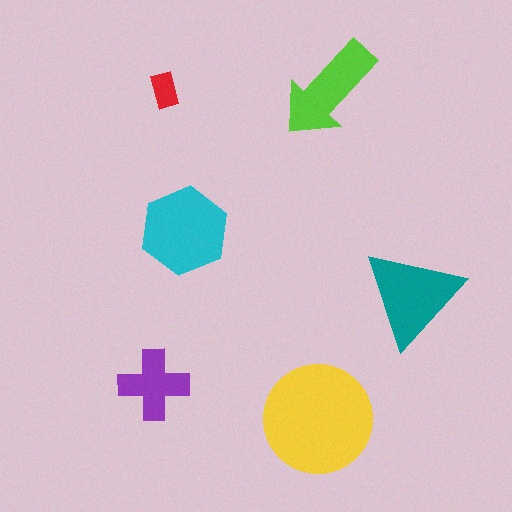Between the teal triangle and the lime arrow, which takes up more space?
The teal triangle.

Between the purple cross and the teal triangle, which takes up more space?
The teal triangle.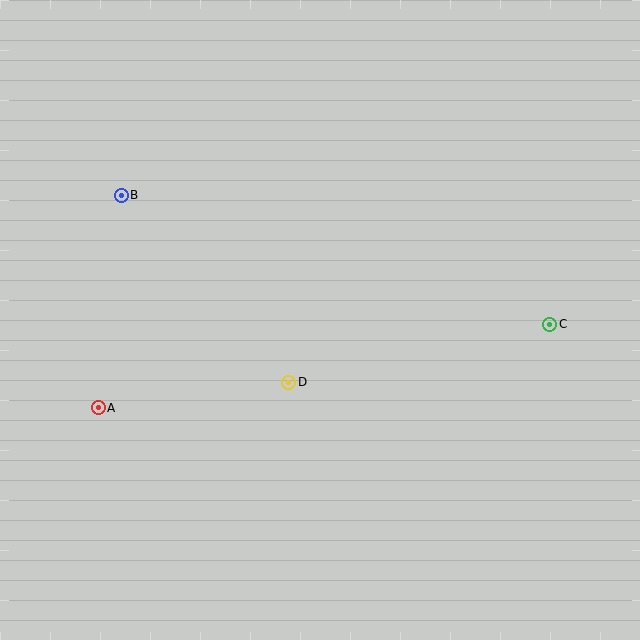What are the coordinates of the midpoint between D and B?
The midpoint between D and B is at (205, 289).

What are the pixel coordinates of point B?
Point B is at (121, 195).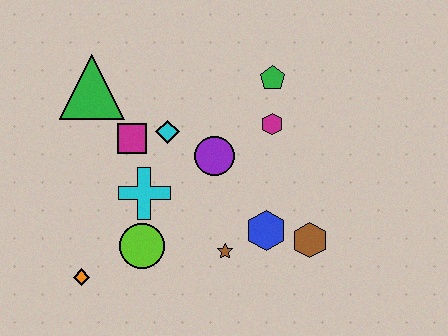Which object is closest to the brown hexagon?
The blue hexagon is closest to the brown hexagon.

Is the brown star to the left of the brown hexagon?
Yes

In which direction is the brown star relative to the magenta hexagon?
The brown star is below the magenta hexagon.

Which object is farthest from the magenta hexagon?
The orange diamond is farthest from the magenta hexagon.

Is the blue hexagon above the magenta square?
No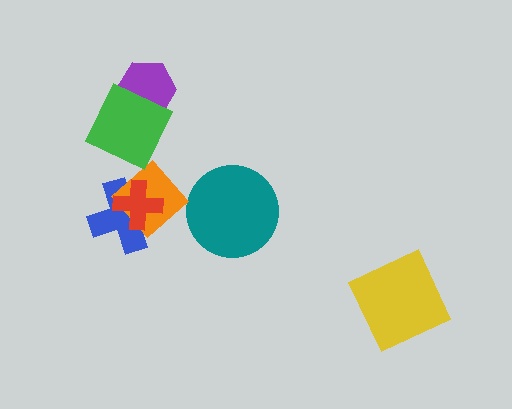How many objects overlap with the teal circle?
0 objects overlap with the teal circle.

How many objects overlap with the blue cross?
2 objects overlap with the blue cross.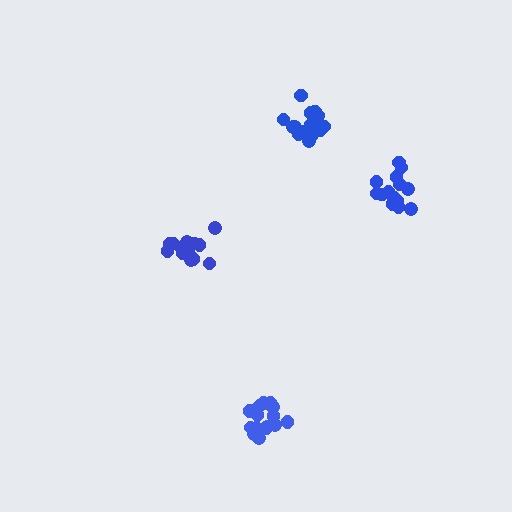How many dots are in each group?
Group 1: 17 dots, Group 2: 14 dots, Group 3: 17 dots, Group 4: 15 dots (63 total).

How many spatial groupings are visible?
There are 4 spatial groupings.